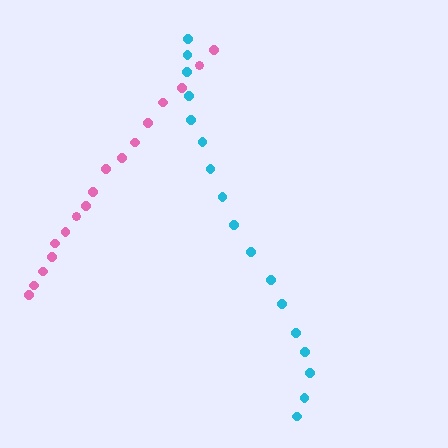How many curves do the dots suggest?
There are 2 distinct paths.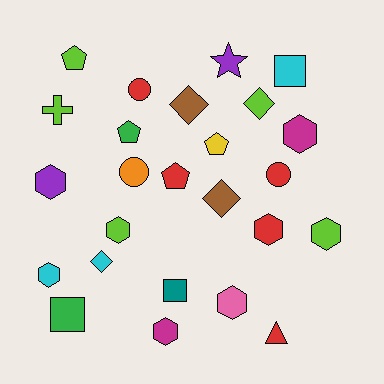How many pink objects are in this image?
There is 1 pink object.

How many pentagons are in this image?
There are 4 pentagons.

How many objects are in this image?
There are 25 objects.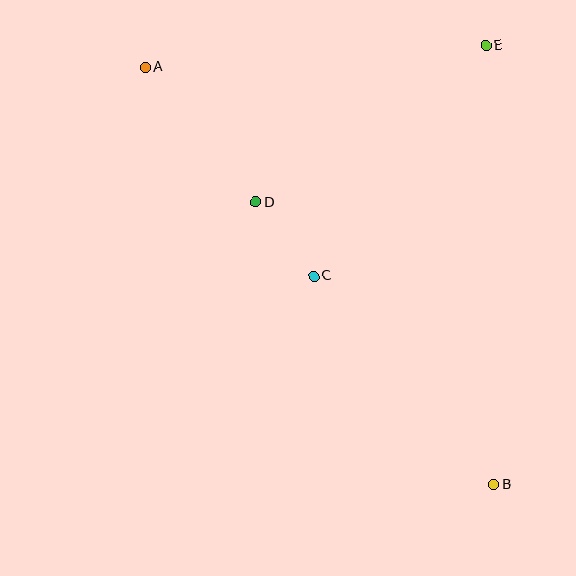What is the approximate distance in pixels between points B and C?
The distance between B and C is approximately 275 pixels.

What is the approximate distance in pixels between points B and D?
The distance between B and D is approximately 369 pixels.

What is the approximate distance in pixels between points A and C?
The distance between A and C is approximately 268 pixels.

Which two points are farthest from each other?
Points A and B are farthest from each other.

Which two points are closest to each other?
Points C and D are closest to each other.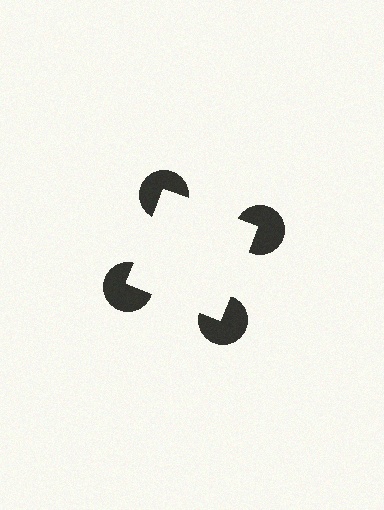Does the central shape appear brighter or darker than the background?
It typically appears slightly brighter than the background, even though no actual brightness change is drawn.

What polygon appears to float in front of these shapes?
An illusory square — its edges are inferred from the aligned wedge cuts in the pac-man discs, not physically drawn.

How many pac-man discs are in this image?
There are 4 — one at each vertex of the illusory square.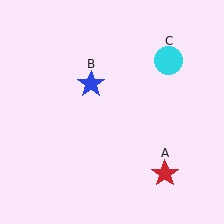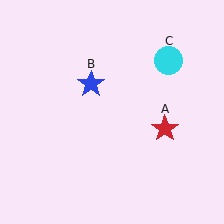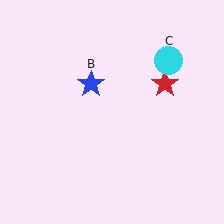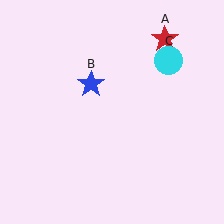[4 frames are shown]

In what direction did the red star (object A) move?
The red star (object A) moved up.